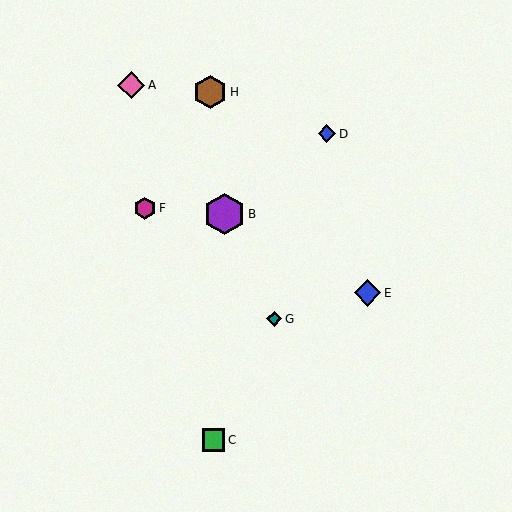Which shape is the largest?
The purple hexagon (labeled B) is the largest.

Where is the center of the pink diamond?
The center of the pink diamond is at (131, 85).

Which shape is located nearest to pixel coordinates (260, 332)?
The teal diamond (labeled G) at (274, 319) is nearest to that location.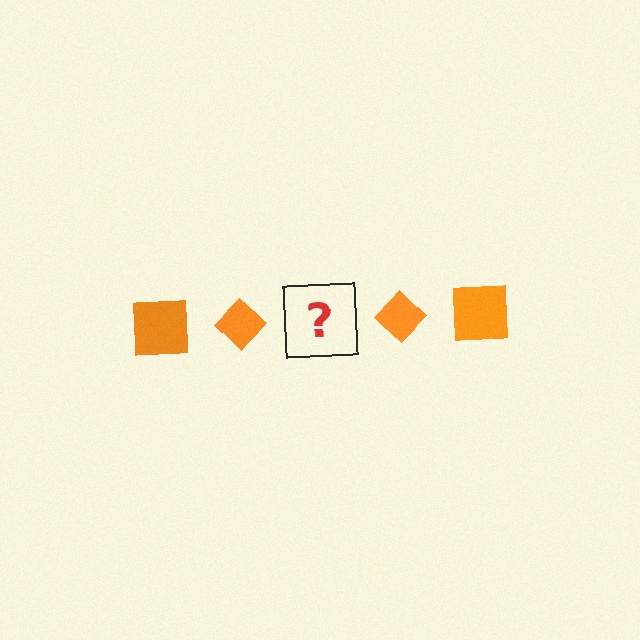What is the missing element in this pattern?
The missing element is an orange square.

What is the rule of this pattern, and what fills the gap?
The rule is that the pattern cycles through square, diamond shapes in orange. The gap should be filled with an orange square.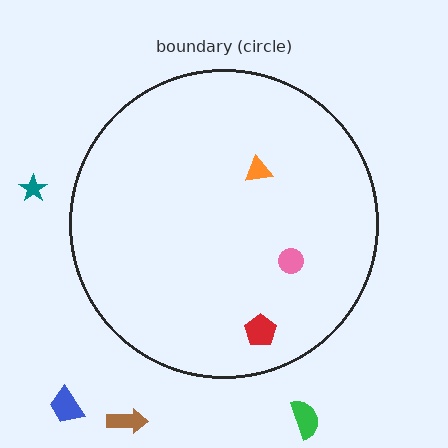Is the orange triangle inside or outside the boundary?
Inside.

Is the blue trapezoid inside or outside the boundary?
Outside.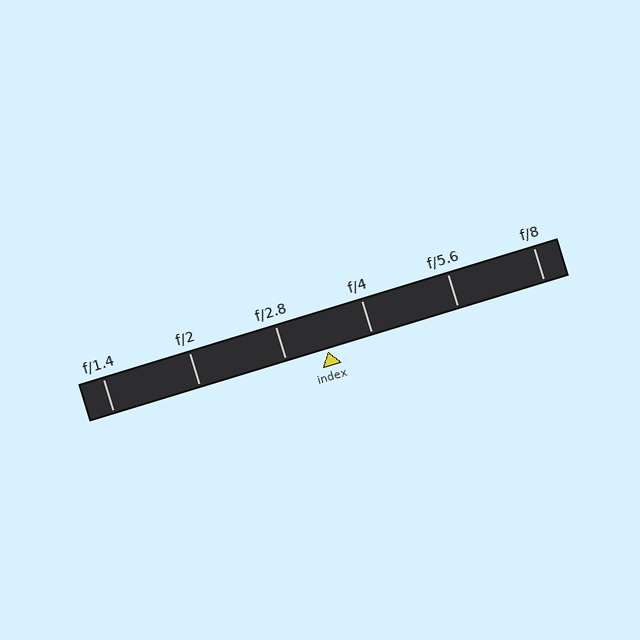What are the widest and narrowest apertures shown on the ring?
The widest aperture shown is f/1.4 and the narrowest is f/8.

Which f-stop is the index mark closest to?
The index mark is closest to f/2.8.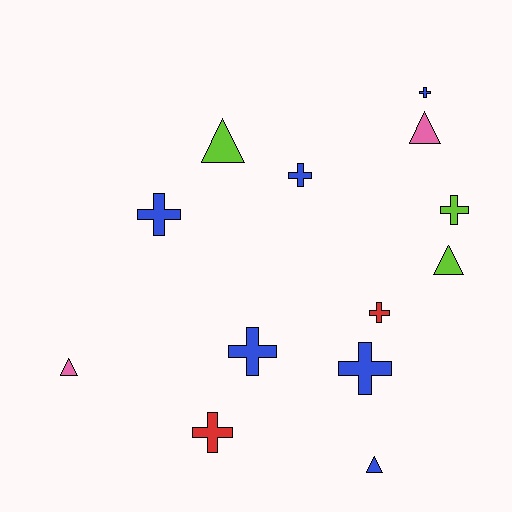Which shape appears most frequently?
Cross, with 8 objects.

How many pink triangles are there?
There are 2 pink triangles.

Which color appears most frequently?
Blue, with 6 objects.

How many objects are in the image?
There are 13 objects.